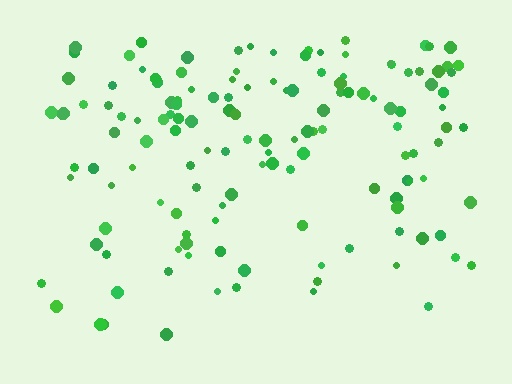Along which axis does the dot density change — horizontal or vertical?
Vertical.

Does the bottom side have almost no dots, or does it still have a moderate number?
Still a moderate number, just noticeably fewer than the top.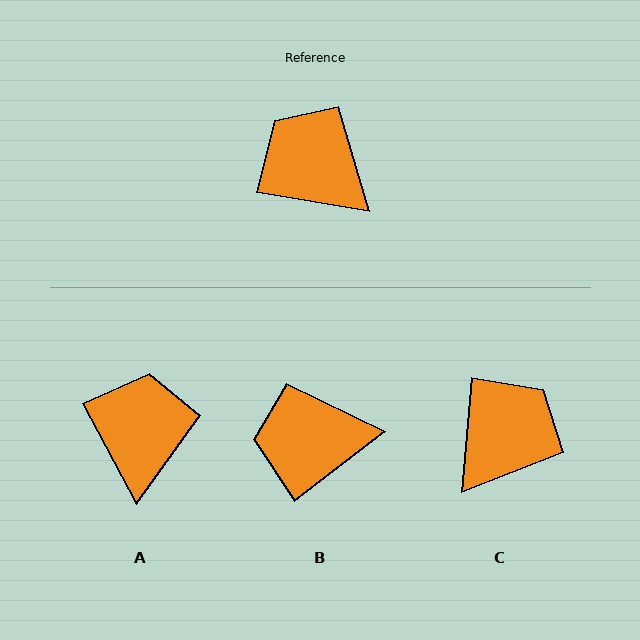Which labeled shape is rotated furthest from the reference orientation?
C, about 85 degrees away.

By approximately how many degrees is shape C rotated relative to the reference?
Approximately 85 degrees clockwise.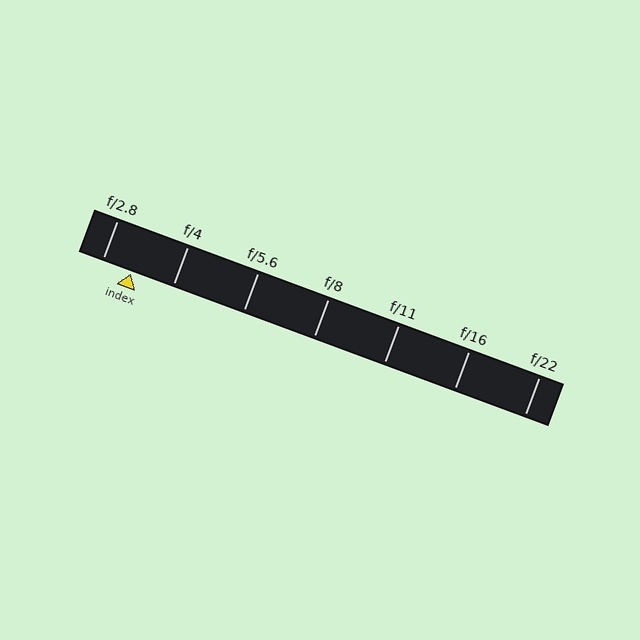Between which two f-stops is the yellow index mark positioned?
The index mark is between f/2.8 and f/4.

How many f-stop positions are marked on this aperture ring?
There are 7 f-stop positions marked.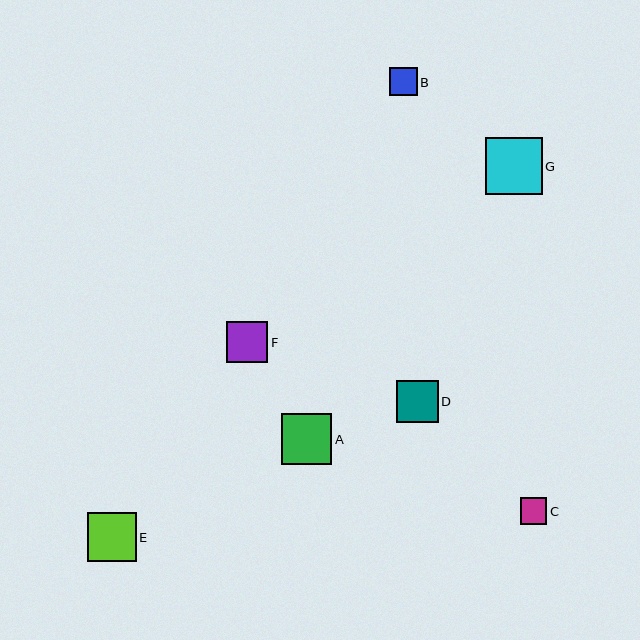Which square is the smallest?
Square C is the smallest with a size of approximately 26 pixels.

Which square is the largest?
Square G is the largest with a size of approximately 56 pixels.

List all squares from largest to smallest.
From largest to smallest: G, A, E, D, F, B, C.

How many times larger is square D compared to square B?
Square D is approximately 1.5 times the size of square B.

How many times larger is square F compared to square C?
Square F is approximately 1.5 times the size of square C.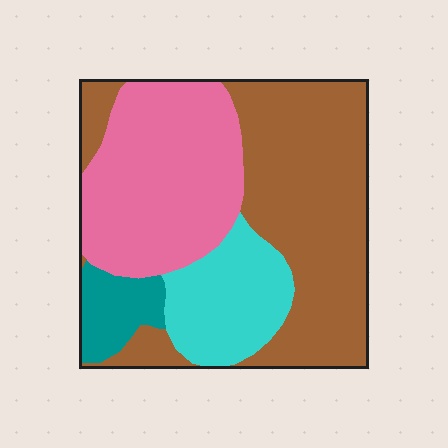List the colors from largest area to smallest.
From largest to smallest: brown, pink, cyan, teal.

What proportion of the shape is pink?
Pink covers 32% of the shape.